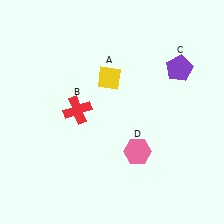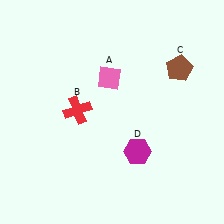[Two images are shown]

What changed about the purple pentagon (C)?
In Image 1, C is purple. In Image 2, it changed to brown.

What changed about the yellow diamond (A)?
In Image 1, A is yellow. In Image 2, it changed to pink.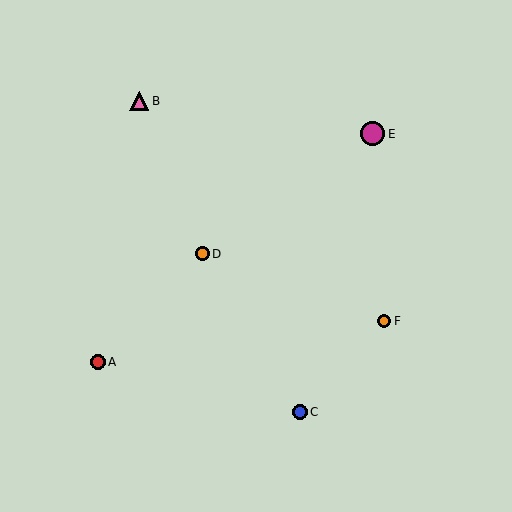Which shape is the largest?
The magenta circle (labeled E) is the largest.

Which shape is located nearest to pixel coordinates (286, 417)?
The blue circle (labeled C) at (300, 412) is nearest to that location.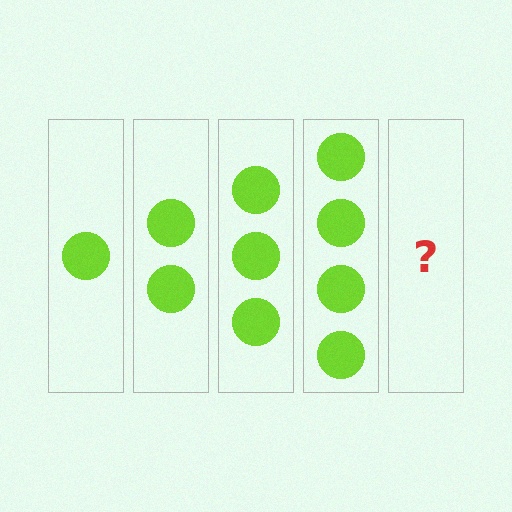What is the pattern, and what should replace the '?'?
The pattern is that each step adds one more circle. The '?' should be 5 circles.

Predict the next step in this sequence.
The next step is 5 circles.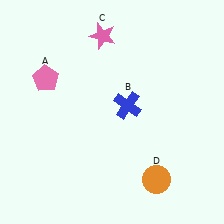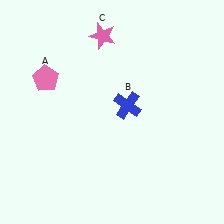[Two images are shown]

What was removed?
The orange circle (D) was removed in Image 2.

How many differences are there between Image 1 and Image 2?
There is 1 difference between the two images.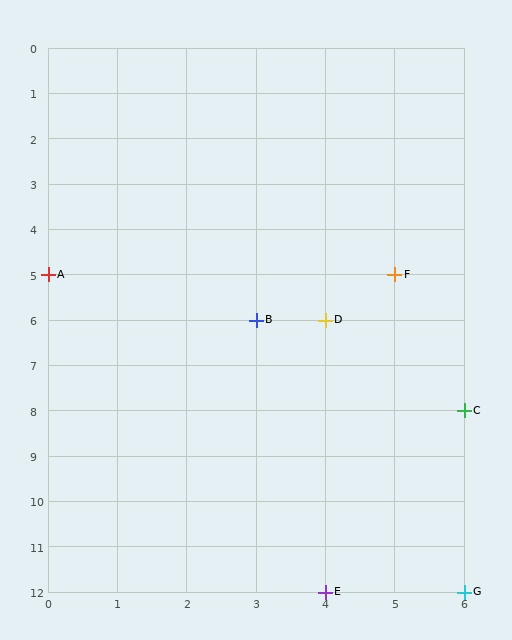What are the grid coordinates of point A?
Point A is at grid coordinates (0, 5).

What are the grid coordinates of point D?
Point D is at grid coordinates (4, 6).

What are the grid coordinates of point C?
Point C is at grid coordinates (6, 8).